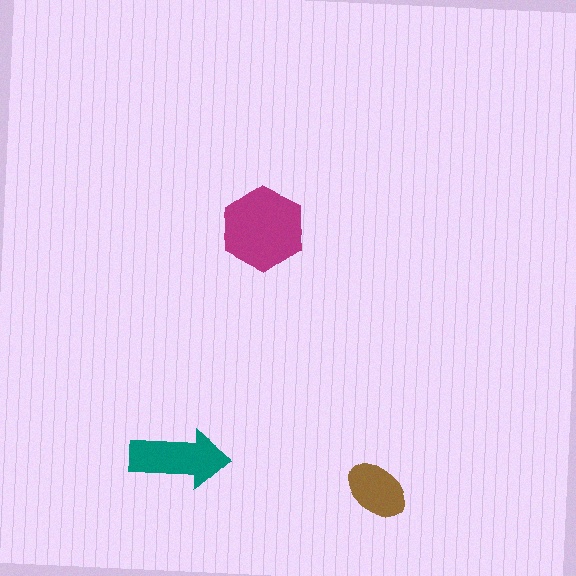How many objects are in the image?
There are 3 objects in the image.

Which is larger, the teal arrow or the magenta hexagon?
The magenta hexagon.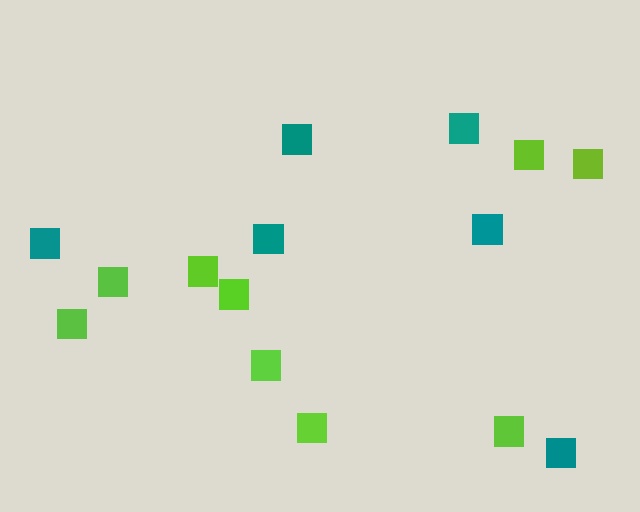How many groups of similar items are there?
There are 2 groups: one group of teal squares (6) and one group of lime squares (9).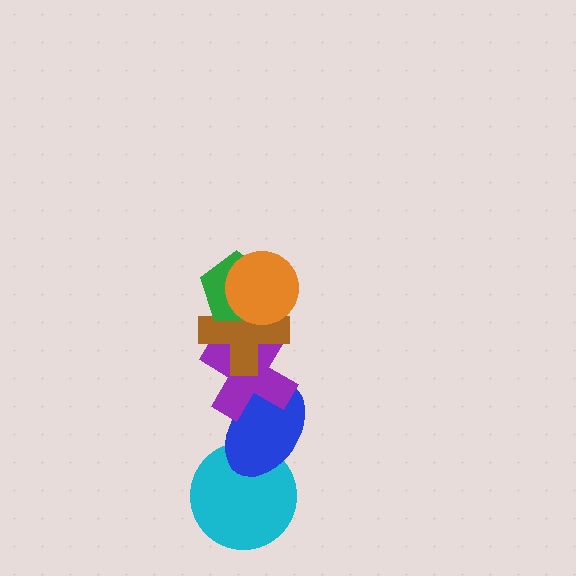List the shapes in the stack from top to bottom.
From top to bottom: the orange circle, the green pentagon, the brown cross, the purple cross, the blue ellipse, the cyan circle.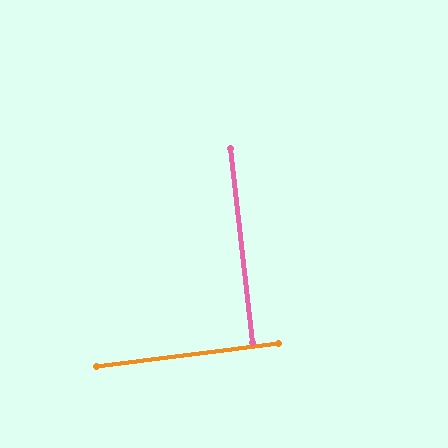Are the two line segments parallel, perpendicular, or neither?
Perpendicular — they meet at approximately 89°.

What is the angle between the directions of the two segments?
Approximately 89 degrees.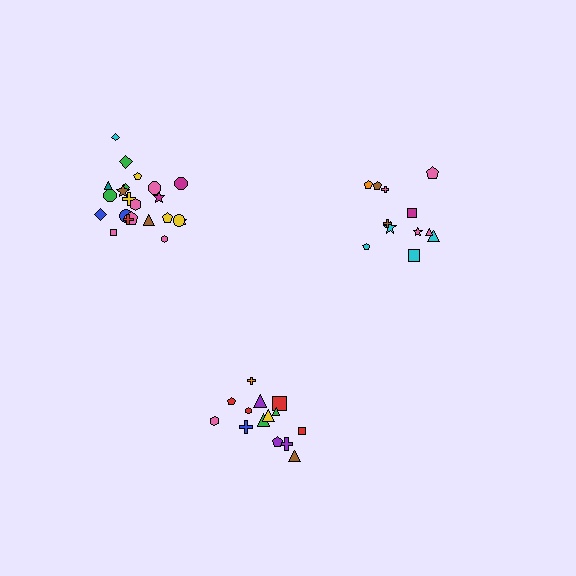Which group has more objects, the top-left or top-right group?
The top-left group.